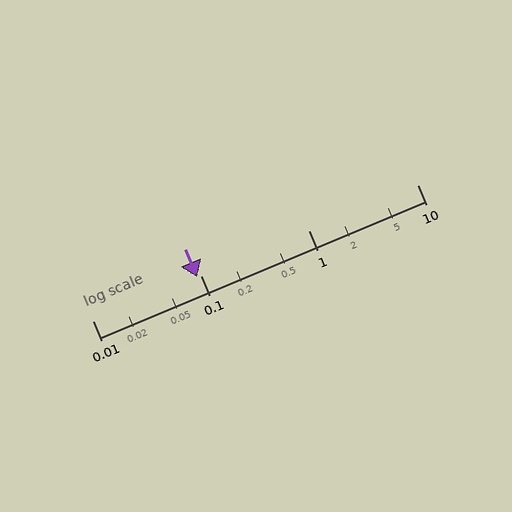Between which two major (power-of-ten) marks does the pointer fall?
The pointer is between 0.01 and 0.1.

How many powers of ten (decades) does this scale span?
The scale spans 3 decades, from 0.01 to 10.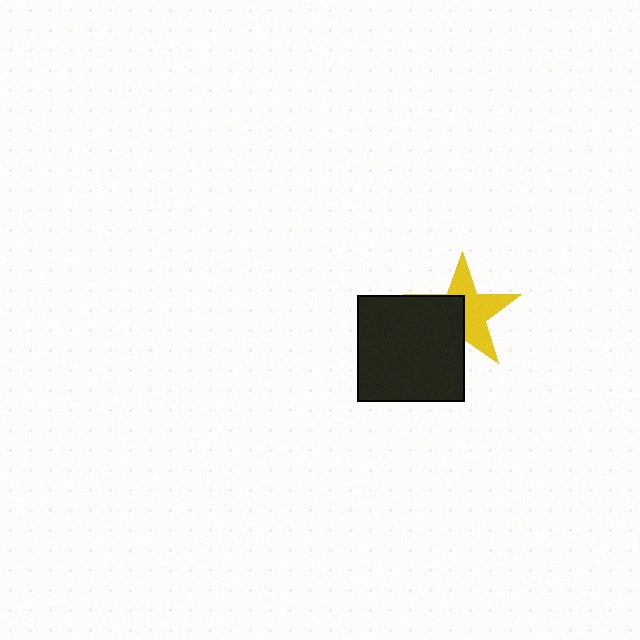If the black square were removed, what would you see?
You would see the complete yellow star.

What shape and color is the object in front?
The object in front is a black square.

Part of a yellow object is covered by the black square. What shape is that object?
It is a star.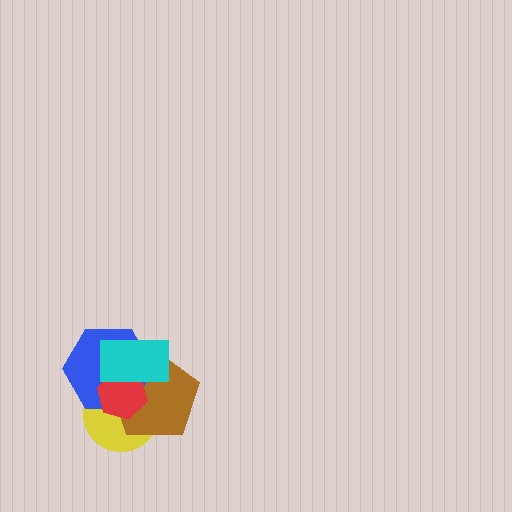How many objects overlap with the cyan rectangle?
4 objects overlap with the cyan rectangle.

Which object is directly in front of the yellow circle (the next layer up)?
The brown pentagon is directly in front of the yellow circle.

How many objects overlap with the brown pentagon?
4 objects overlap with the brown pentagon.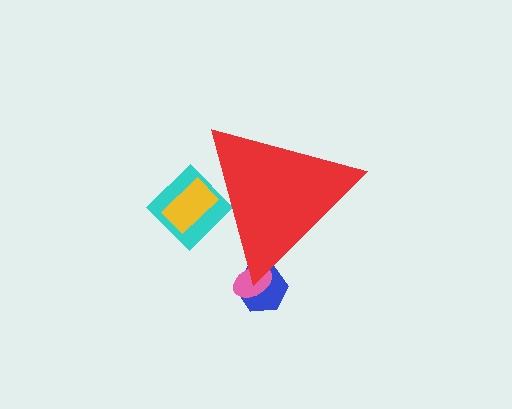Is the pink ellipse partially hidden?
Yes, the pink ellipse is partially hidden behind the red triangle.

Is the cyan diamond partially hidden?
Yes, the cyan diamond is partially hidden behind the red triangle.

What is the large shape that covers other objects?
A red triangle.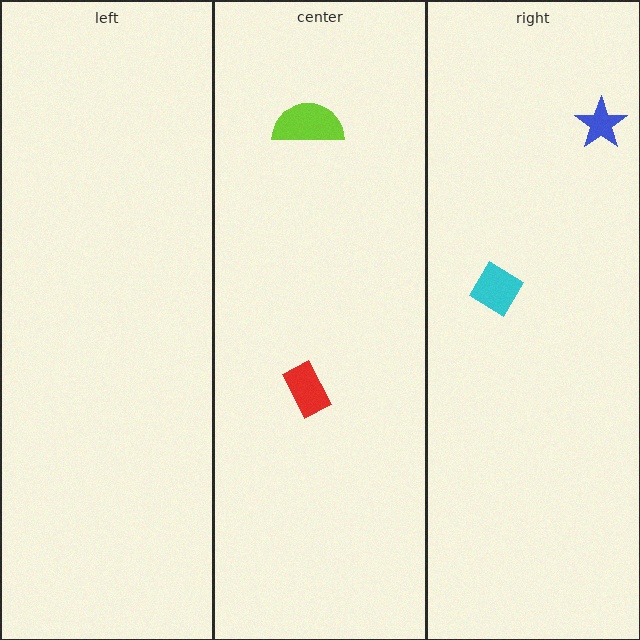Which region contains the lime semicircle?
The center region.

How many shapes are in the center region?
2.